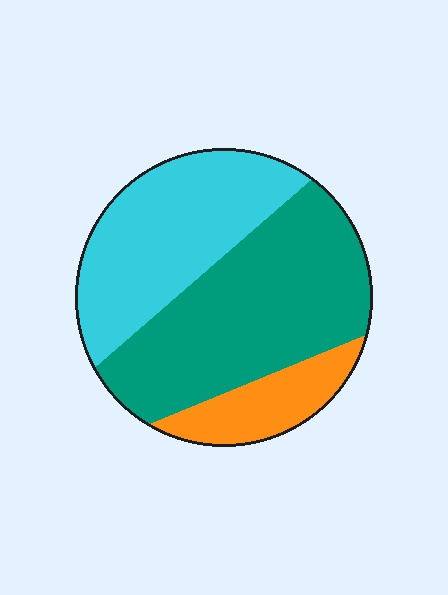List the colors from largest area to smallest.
From largest to smallest: teal, cyan, orange.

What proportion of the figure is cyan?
Cyan takes up about three eighths (3/8) of the figure.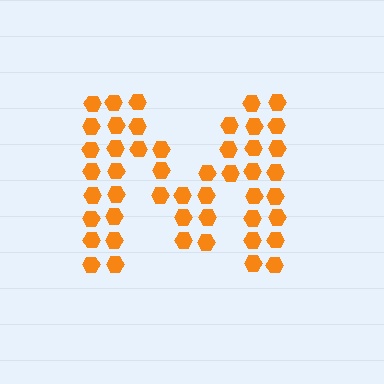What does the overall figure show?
The overall figure shows the letter M.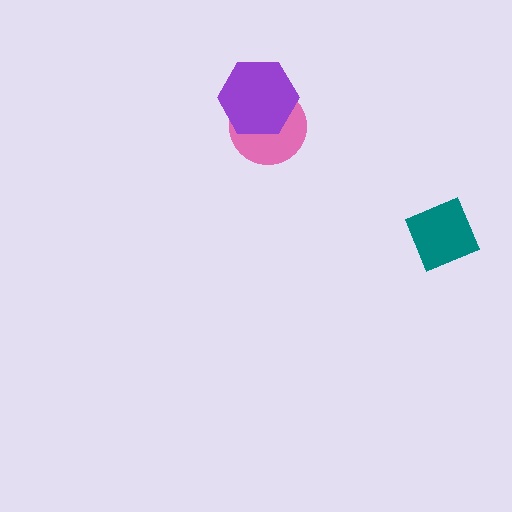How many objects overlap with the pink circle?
1 object overlaps with the pink circle.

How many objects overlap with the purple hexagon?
1 object overlaps with the purple hexagon.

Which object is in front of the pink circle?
The purple hexagon is in front of the pink circle.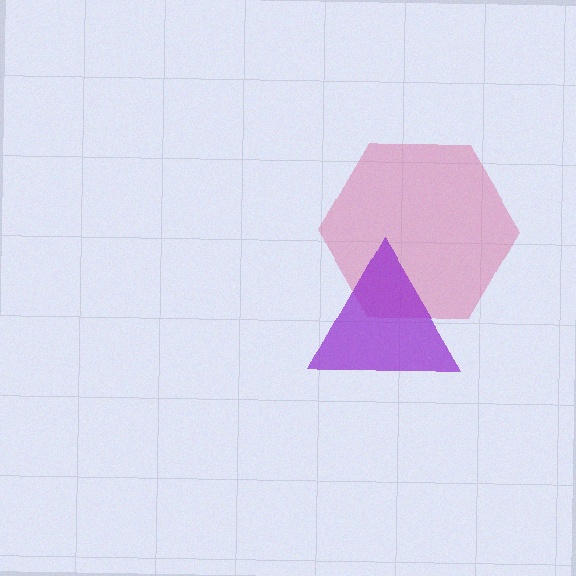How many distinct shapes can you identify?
There are 2 distinct shapes: a pink hexagon, a purple triangle.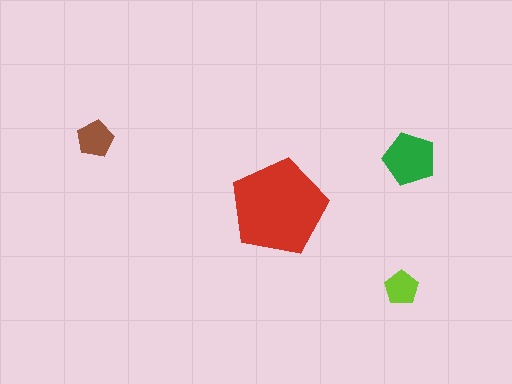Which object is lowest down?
The lime pentagon is bottommost.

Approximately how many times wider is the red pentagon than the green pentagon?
About 2 times wider.